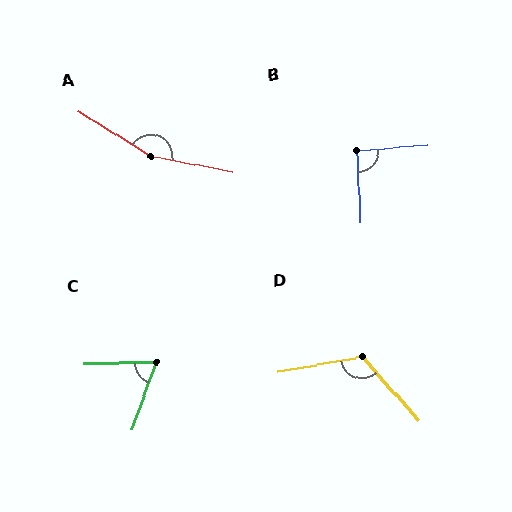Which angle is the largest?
A, at approximately 159 degrees.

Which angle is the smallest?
C, at approximately 69 degrees.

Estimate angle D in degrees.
Approximately 121 degrees.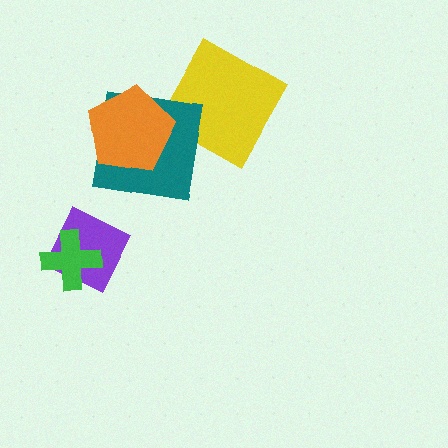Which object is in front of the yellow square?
The teal square is in front of the yellow square.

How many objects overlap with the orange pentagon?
1 object overlaps with the orange pentagon.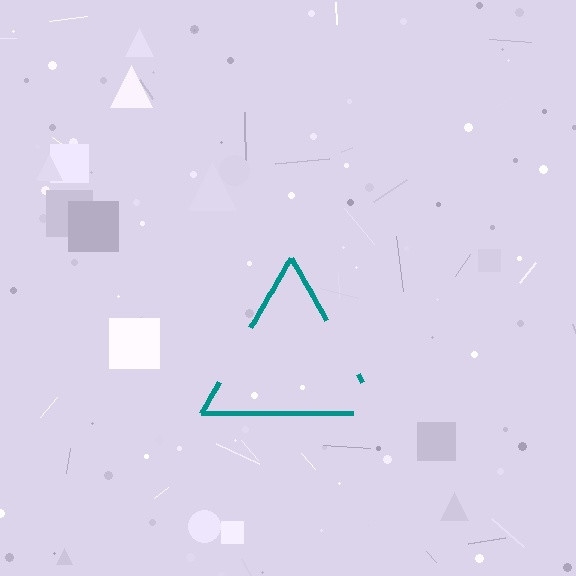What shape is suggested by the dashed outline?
The dashed outline suggests a triangle.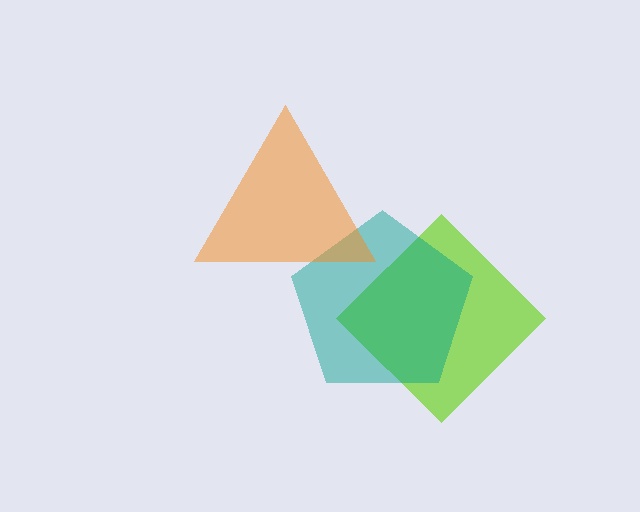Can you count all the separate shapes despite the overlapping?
Yes, there are 3 separate shapes.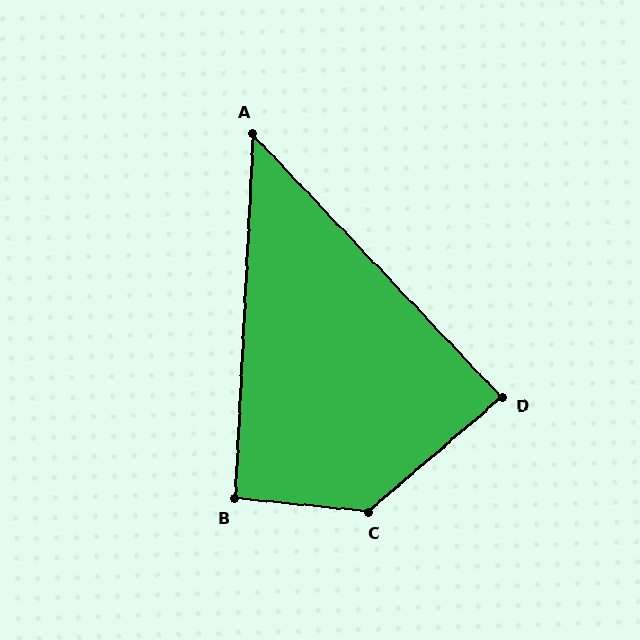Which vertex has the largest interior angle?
C, at approximately 134 degrees.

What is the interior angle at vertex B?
Approximately 93 degrees (approximately right).